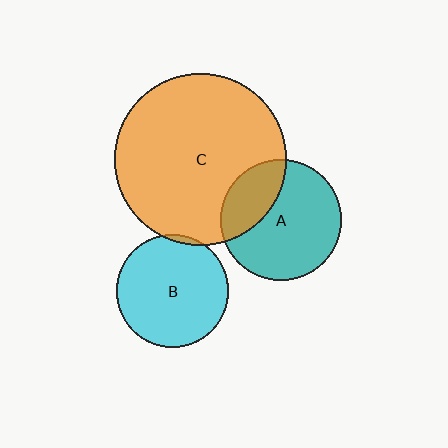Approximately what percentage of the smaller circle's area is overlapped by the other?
Approximately 30%.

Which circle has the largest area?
Circle C (orange).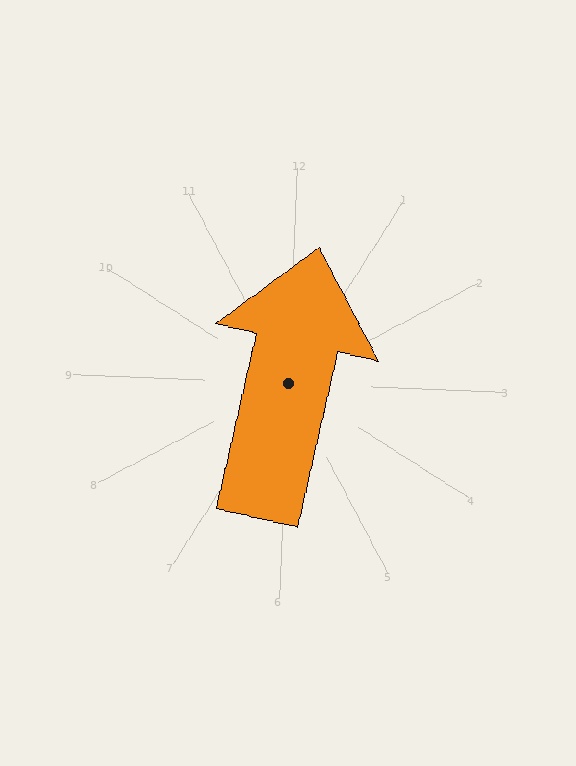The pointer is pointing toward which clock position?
Roughly 12 o'clock.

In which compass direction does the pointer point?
North.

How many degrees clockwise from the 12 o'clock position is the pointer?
Approximately 11 degrees.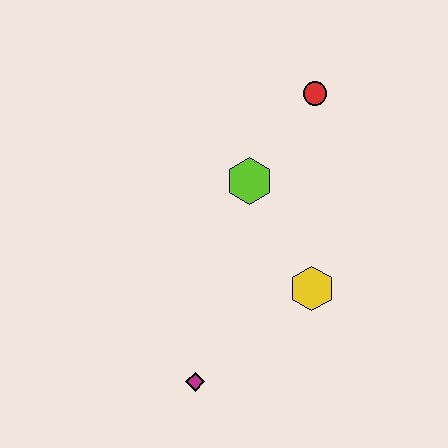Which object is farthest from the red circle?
The magenta diamond is farthest from the red circle.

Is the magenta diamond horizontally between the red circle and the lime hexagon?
No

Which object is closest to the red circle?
The lime hexagon is closest to the red circle.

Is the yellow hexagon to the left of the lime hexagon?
No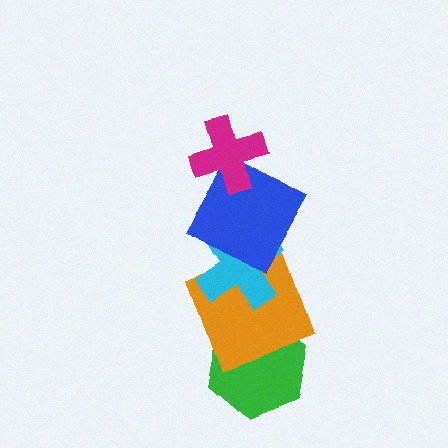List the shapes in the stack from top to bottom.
From top to bottom: the magenta cross, the blue square, the cyan cross, the orange square, the green hexagon.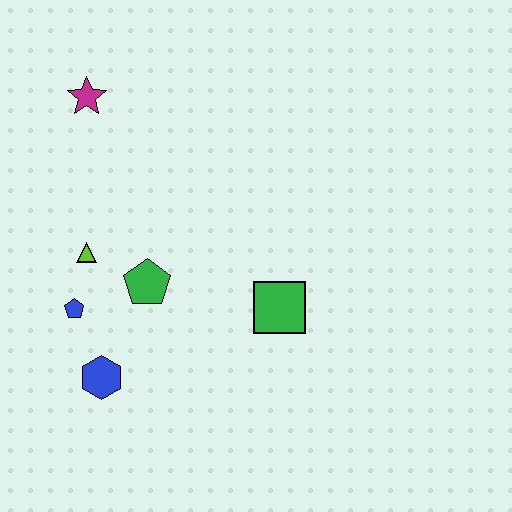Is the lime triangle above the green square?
Yes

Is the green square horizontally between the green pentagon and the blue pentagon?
No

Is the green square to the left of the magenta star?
No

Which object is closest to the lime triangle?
The blue pentagon is closest to the lime triangle.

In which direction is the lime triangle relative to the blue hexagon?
The lime triangle is above the blue hexagon.